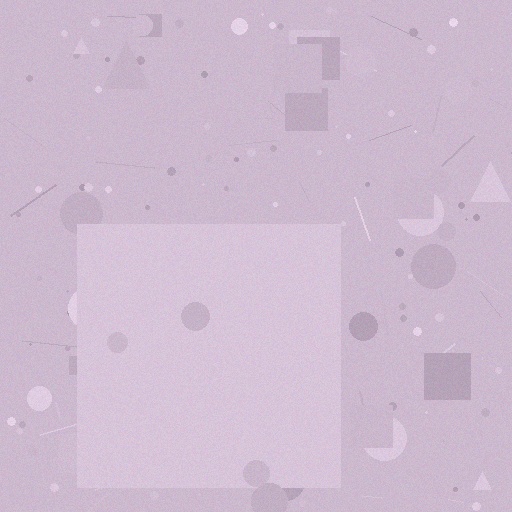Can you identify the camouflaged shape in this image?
The camouflaged shape is a square.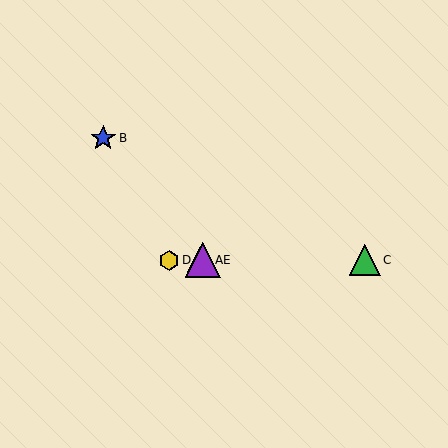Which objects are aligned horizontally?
Objects A, C, D, E are aligned horizontally.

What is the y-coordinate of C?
Object C is at y≈260.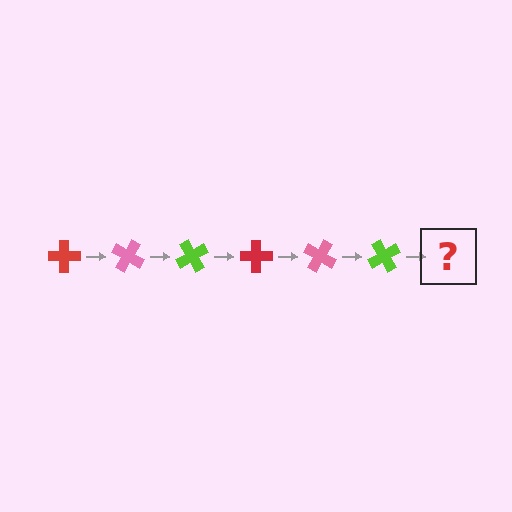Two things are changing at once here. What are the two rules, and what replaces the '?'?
The two rules are that it rotates 30 degrees each step and the color cycles through red, pink, and lime. The '?' should be a red cross, rotated 180 degrees from the start.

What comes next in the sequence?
The next element should be a red cross, rotated 180 degrees from the start.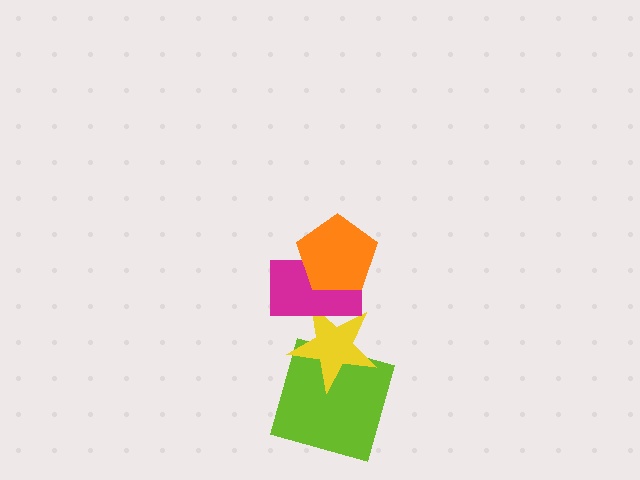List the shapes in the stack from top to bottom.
From top to bottom: the orange pentagon, the magenta rectangle, the yellow star, the lime square.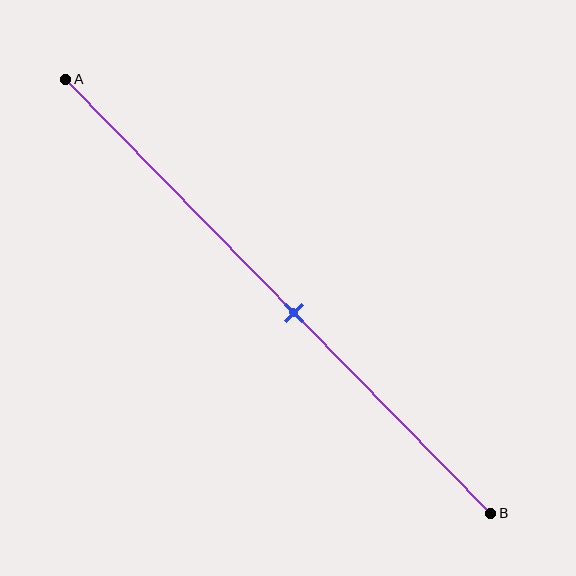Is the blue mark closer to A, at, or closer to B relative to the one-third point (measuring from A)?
The blue mark is closer to point B than the one-third point of segment AB.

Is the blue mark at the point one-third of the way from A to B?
No, the mark is at about 55% from A, not at the 33% one-third point.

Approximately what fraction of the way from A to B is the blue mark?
The blue mark is approximately 55% of the way from A to B.